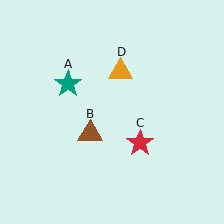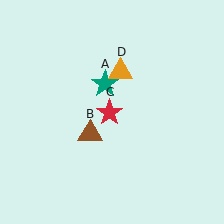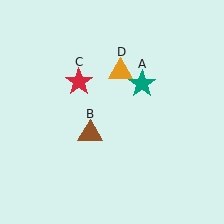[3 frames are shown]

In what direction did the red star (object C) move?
The red star (object C) moved up and to the left.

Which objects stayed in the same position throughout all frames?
Brown triangle (object B) and orange triangle (object D) remained stationary.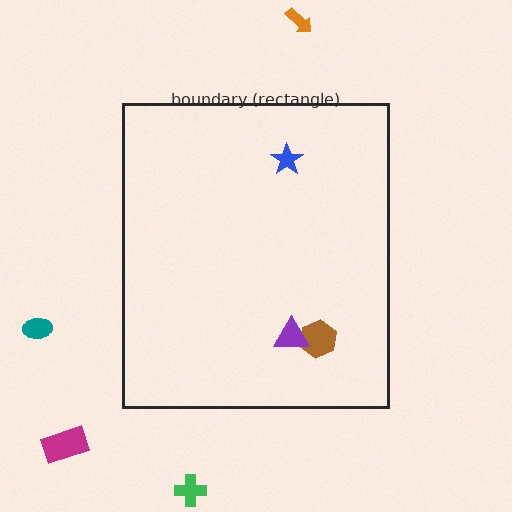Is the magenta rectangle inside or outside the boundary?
Outside.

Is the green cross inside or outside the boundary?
Outside.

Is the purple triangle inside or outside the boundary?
Inside.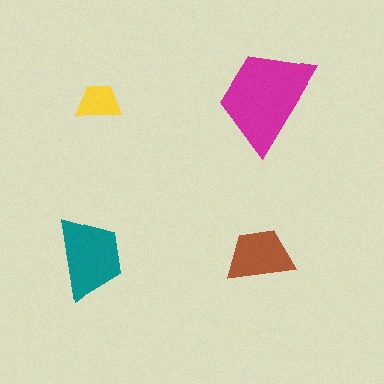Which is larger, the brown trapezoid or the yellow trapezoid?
The brown one.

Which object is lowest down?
The teal trapezoid is bottommost.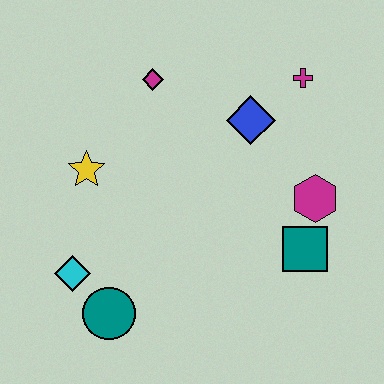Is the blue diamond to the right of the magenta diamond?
Yes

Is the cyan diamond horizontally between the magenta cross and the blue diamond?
No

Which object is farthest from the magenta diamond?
The teal circle is farthest from the magenta diamond.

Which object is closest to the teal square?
The magenta hexagon is closest to the teal square.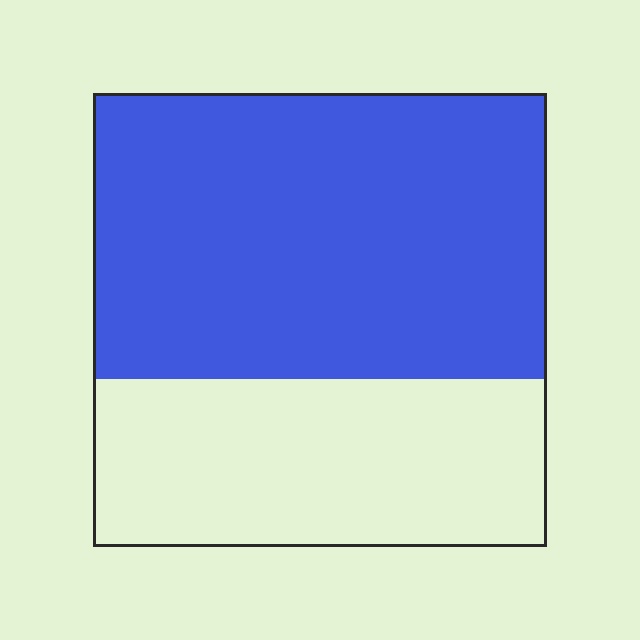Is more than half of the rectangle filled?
Yes.